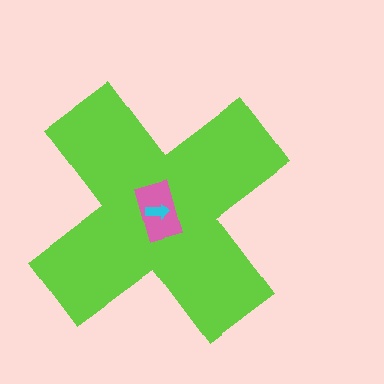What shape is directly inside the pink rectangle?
The cyan arrow.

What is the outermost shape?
The lime cross.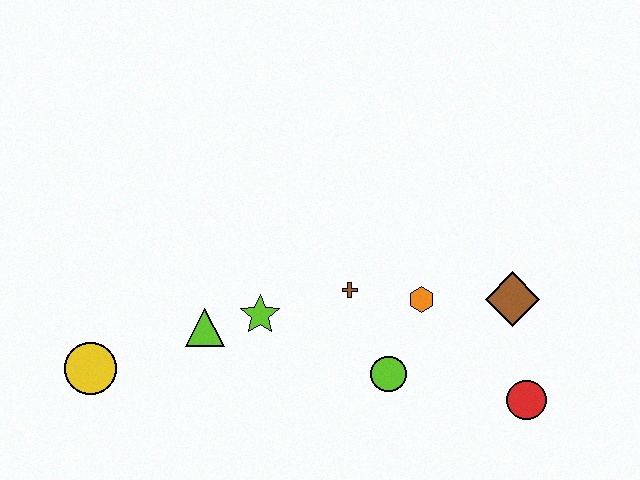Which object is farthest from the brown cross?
The yellow circle is farthest from the brown cross.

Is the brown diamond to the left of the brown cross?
No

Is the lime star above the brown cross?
No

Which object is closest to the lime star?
The lime triangle is closest to the lime star.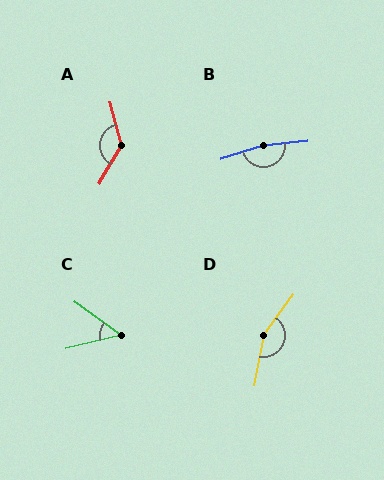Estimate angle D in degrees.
Approximately 155 degrees.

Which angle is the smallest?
C, at approximately 49 degrees.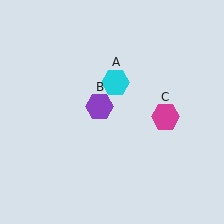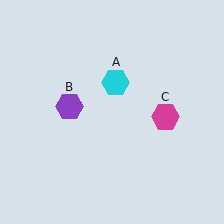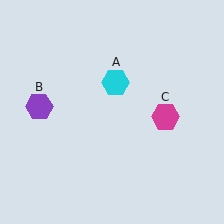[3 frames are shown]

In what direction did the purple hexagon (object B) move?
The purple hexagon (object B) moved left.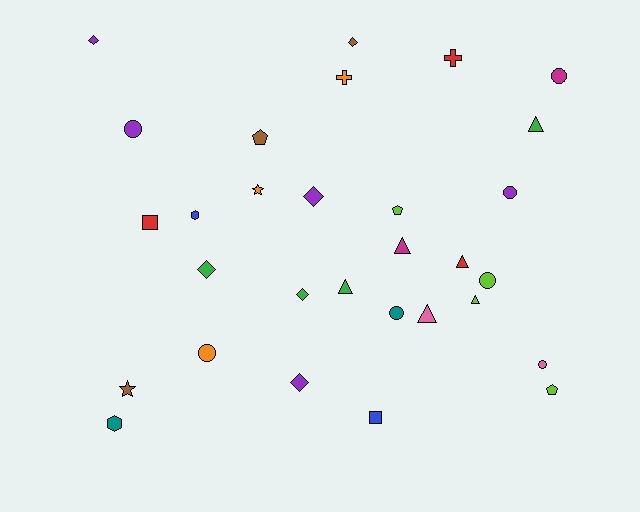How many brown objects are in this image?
There are 3 brown objects.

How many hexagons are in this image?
There are 2 hexagons.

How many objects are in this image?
There are 30 objects.